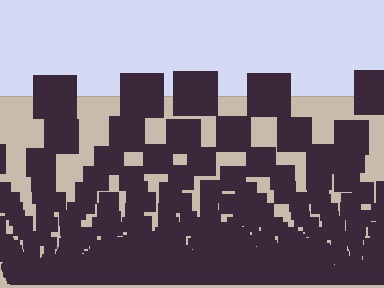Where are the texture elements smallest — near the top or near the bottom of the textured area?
Near the bottom.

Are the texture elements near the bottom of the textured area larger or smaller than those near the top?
Smaller. The gradient is inverted — elements near the bottom are smaller and denser.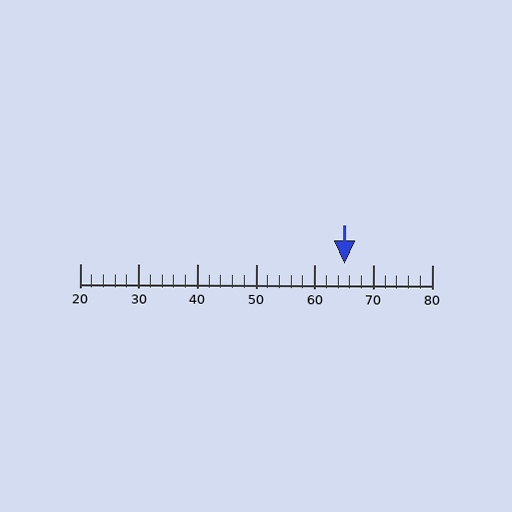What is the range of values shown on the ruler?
The ruler shows values from 20 to 80.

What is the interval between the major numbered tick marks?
The major tick marks are spaced 10 units apart.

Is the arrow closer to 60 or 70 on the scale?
The arrow is closer to 70.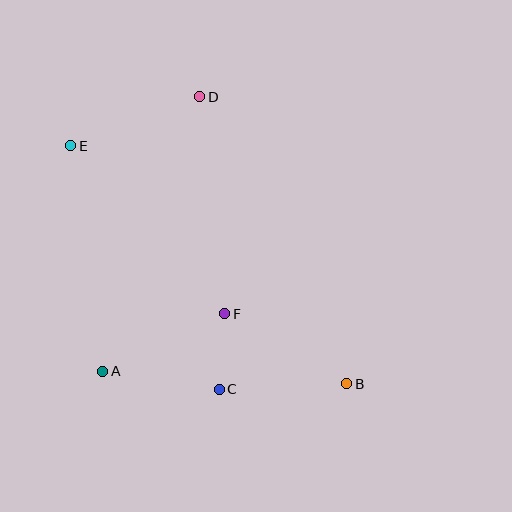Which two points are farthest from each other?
Points B and E are farthest from each other.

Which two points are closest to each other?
Points C and F are closest to each other.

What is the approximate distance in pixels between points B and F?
The distance between B and F is approximately 141 pixels.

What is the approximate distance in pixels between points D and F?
The distance between D and F is approximately 219 pixels.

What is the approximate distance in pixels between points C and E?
The distance between C and E is approximately 285 pixels.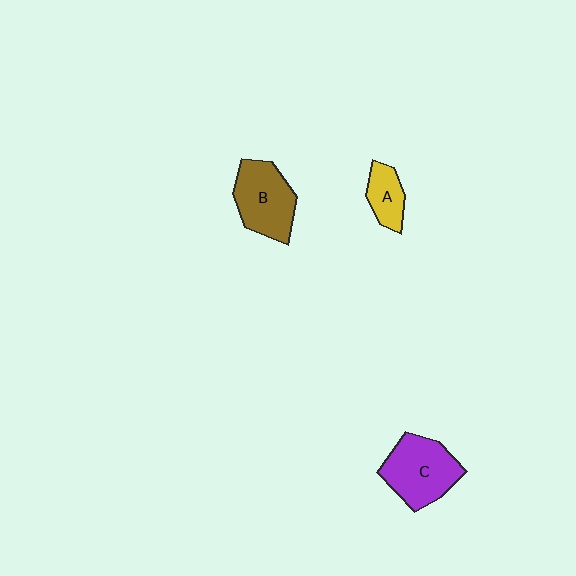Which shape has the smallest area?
Shape A (yellow).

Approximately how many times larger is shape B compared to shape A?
Approximately 1.9 times.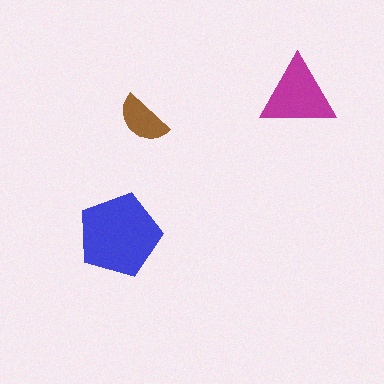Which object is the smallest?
The brown semicircle.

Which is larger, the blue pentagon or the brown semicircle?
The blue pentagon.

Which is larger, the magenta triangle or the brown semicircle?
The magenta triangle.